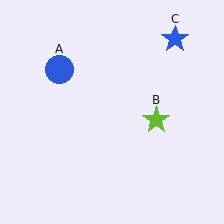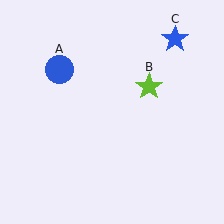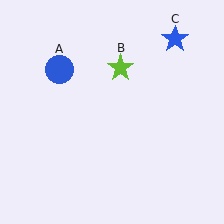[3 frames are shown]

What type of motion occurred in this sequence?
The lime star (object B) rotated counterclockwise around the center of the scene.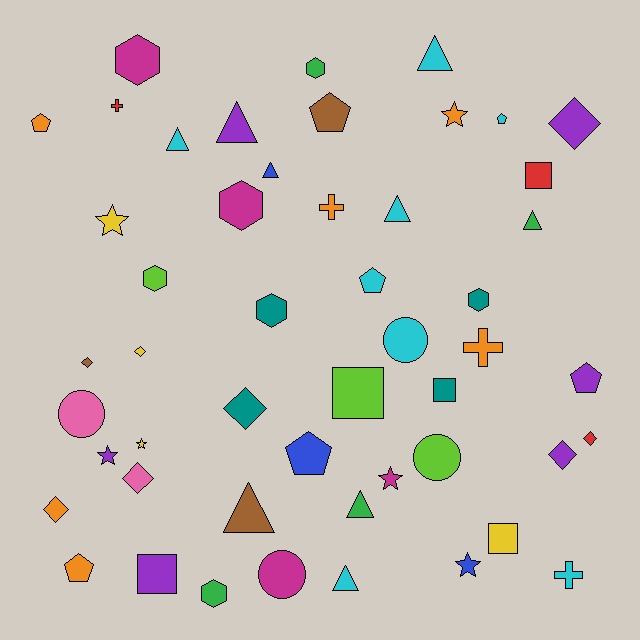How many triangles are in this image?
There are 9 triangles.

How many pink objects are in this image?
There are 2 pink objects.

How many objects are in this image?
There are 50 objects.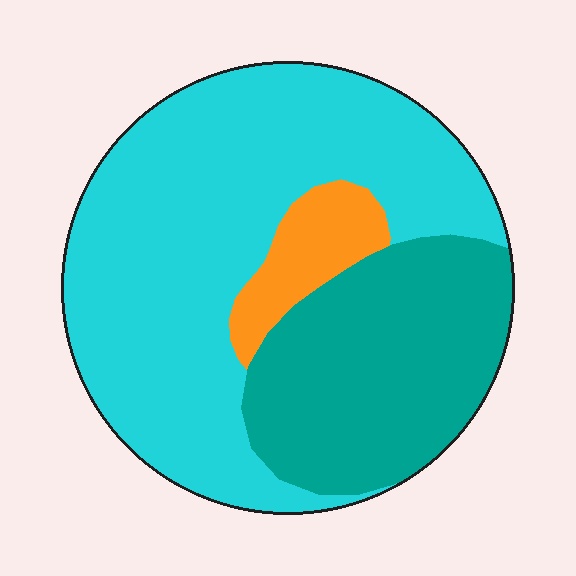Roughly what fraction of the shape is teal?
Teal covers 32% of the shape.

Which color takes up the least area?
Orange, at roughly 10%.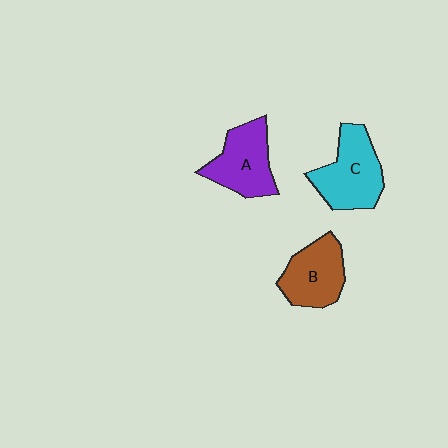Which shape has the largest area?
Shape C (cyan).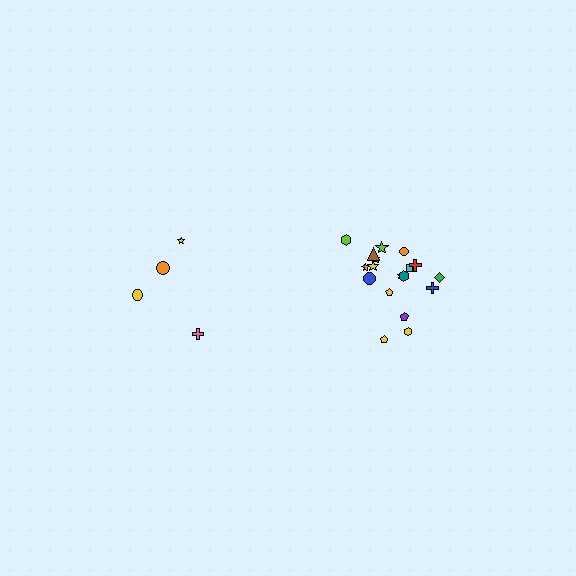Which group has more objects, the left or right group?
The right group.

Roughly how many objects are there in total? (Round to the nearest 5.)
Roughly 20 objects in total.